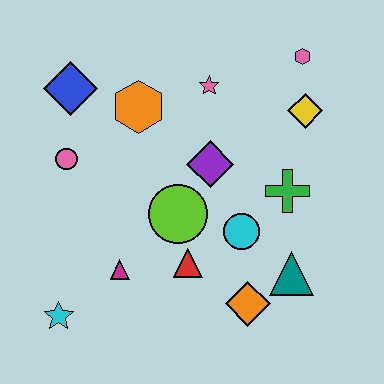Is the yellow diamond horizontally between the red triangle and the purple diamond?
No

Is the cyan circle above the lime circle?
No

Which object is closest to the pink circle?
The blue diamond is closest to the pink circle.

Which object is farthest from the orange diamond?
The blue diamond is farthest from the orange diamond.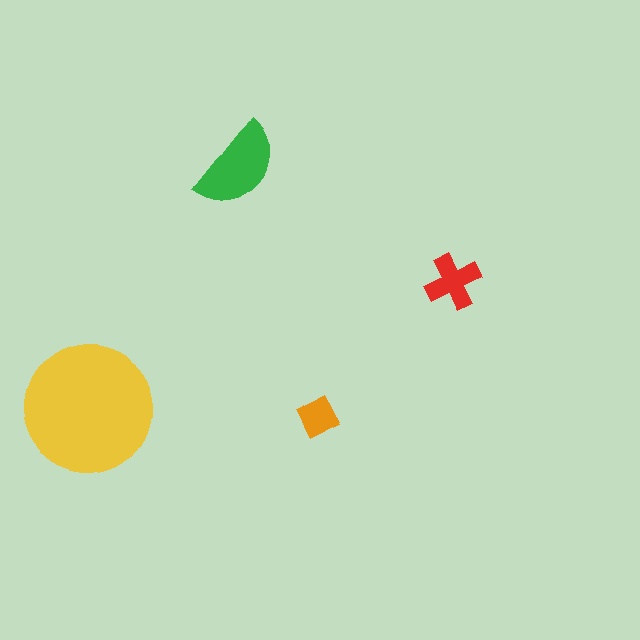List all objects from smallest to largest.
The orange diamond, the red cross, the green semicircle, the yellow circle.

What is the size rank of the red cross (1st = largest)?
3rd.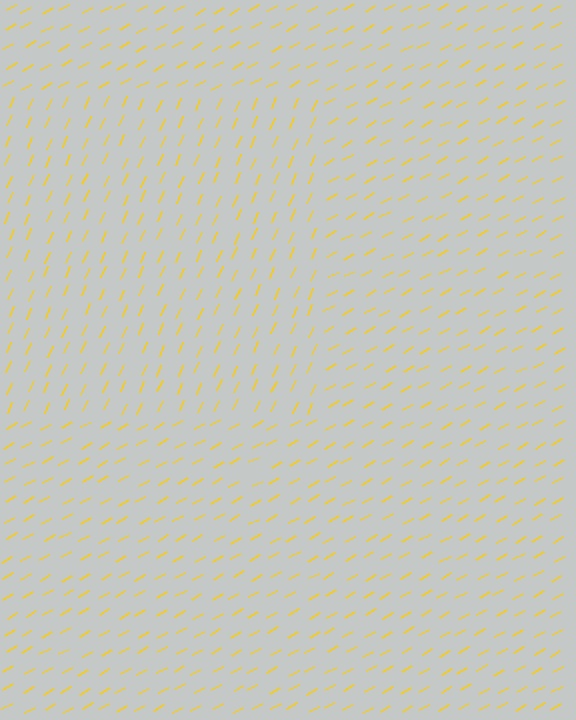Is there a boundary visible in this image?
Yes, there is a texture boundary formed by a change in line orientation.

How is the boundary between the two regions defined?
The boundary is defined purely by a change in line orientation (approximately 37 degrees difference). All lines are the same color and thickness.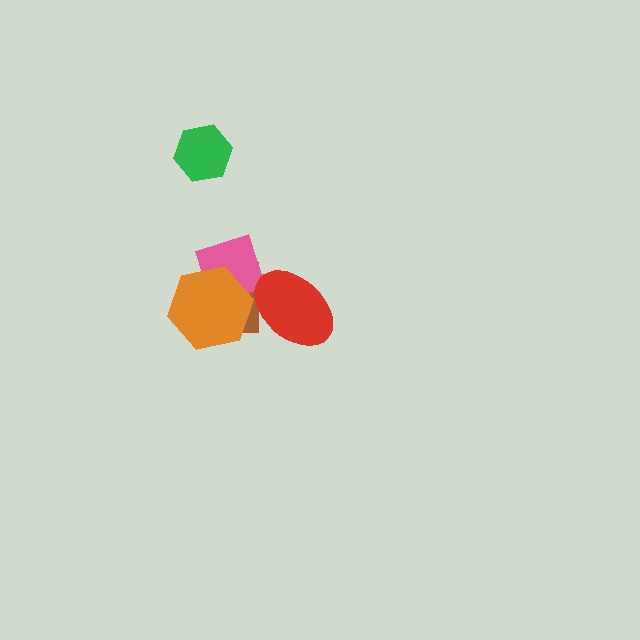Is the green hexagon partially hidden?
No, no other shape covers it.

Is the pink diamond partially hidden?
Yes, it is partially covered by another shape.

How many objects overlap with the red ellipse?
2 objects overlap with the red ellipse.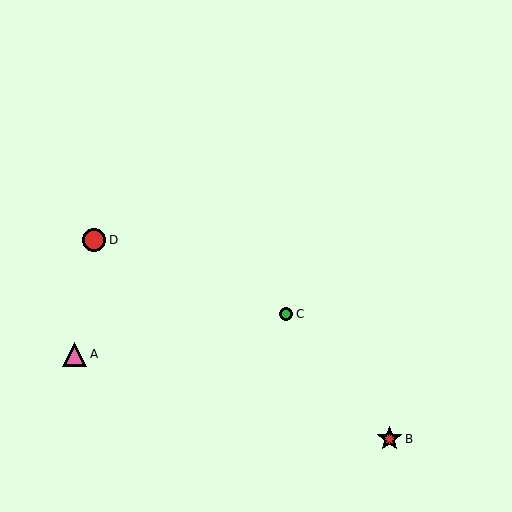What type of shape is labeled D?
Shape D is a red circle.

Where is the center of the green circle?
The center of the green circle is at (286, 314).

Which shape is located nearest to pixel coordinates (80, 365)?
The pink triangle (labeled A) at (75, 354) is nearest to that location.